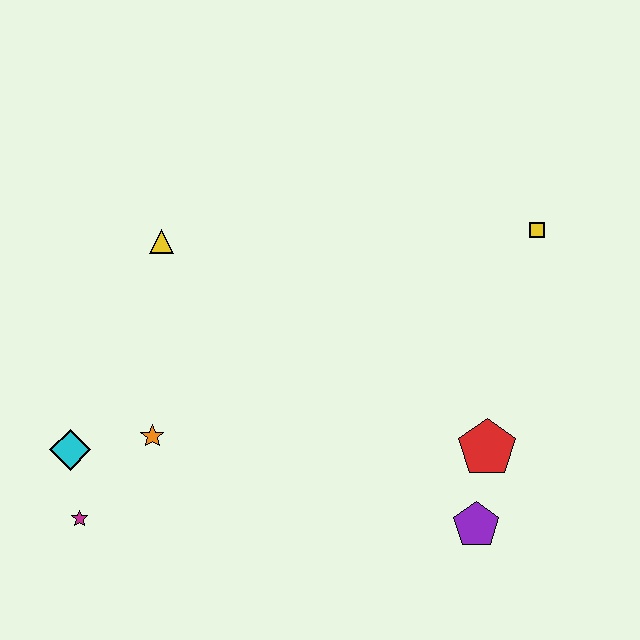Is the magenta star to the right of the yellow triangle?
No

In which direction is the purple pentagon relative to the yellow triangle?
The purple pentagon is to the right of the yellow triangle.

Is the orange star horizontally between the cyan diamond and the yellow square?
Yes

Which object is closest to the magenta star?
The cyan diamond is closest to the magenta star.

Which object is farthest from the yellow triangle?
The purple pentagon is farthest from the yellow triangle.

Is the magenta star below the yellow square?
Yes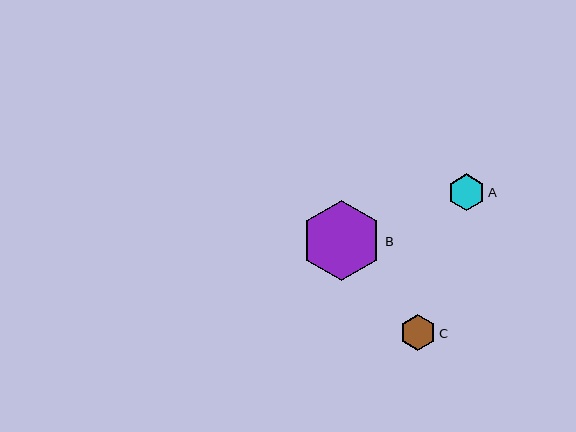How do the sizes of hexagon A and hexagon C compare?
Hexagon A and hexagon C are approximately the same size.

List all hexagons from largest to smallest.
From largest to smallest: B, A, C.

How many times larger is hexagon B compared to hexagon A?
Hexagon B is approximately 2.2 times the size of hexagon A.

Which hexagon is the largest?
Hexagon B is the largest with a size of approximately 81 pixels.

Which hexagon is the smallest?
Hexagon C is the smallest with a size of approximately 36 pixels.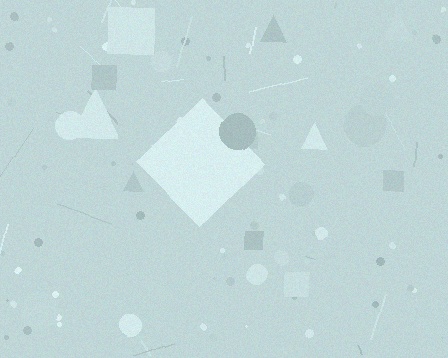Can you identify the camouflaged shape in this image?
The camouflaged shape is a diamond.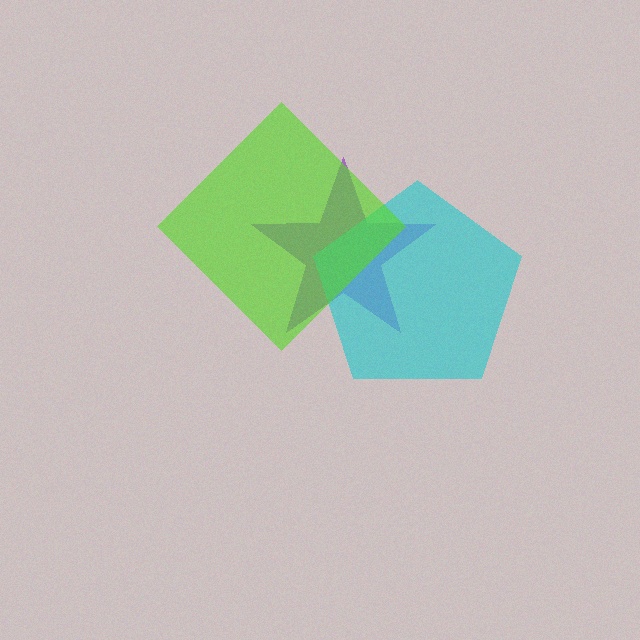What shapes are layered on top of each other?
The layered shapes are: a purple star, a cyan pentagon, a lime diamond.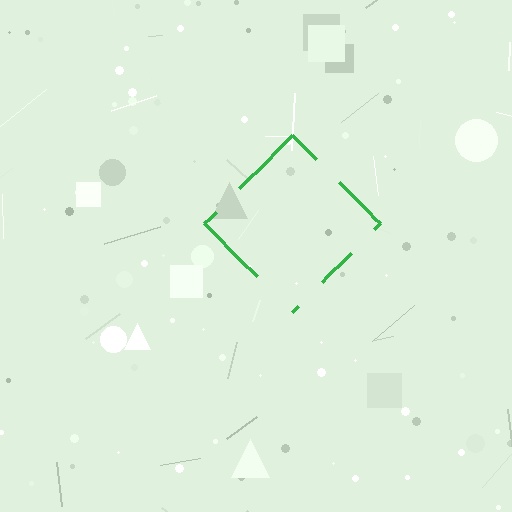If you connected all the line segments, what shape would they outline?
They would outline a diamond.